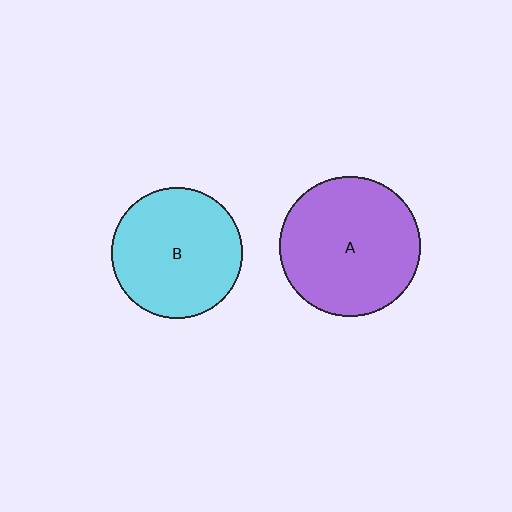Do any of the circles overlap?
No, none of the circles overlap.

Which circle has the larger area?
Circle A (purple).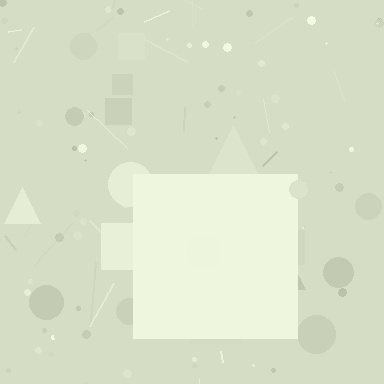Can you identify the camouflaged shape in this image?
The camouflaged shape is a square.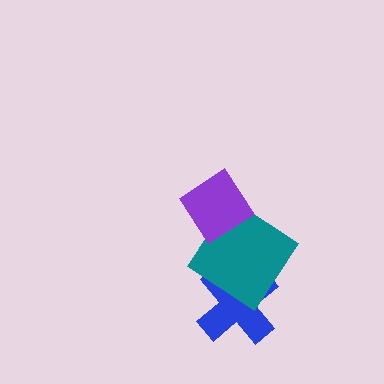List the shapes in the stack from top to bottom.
From top to bottom: the purple diamond, the teal diamond, the blue cross.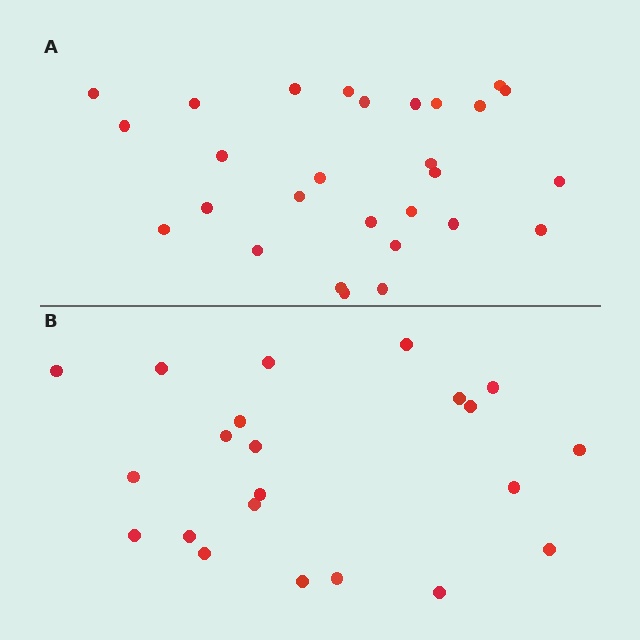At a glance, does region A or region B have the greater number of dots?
Region A (the top region) has more dots.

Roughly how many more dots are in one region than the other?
Region A has about 6 more dots than region B.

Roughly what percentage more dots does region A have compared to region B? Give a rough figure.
About 25% more.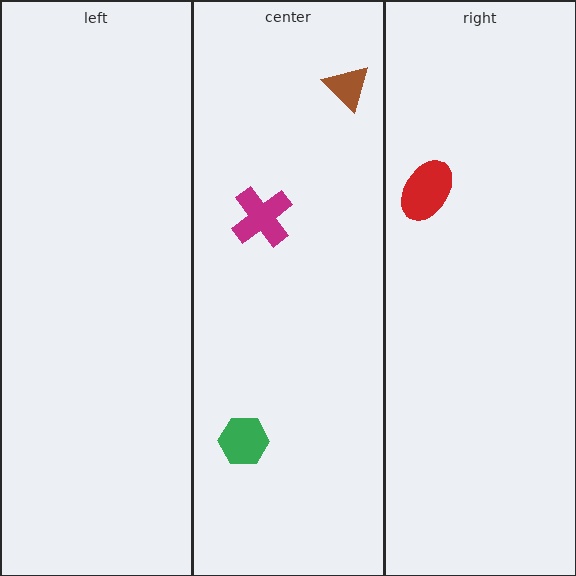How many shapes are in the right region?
1.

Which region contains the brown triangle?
The center region.